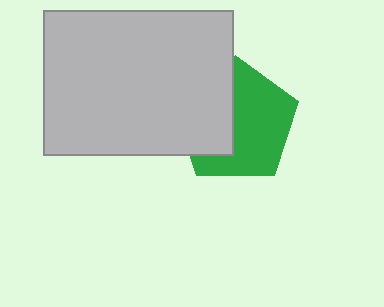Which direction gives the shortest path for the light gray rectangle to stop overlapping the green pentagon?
Moving left gives the shortest separation.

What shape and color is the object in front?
The object in front is a light gray rectangle.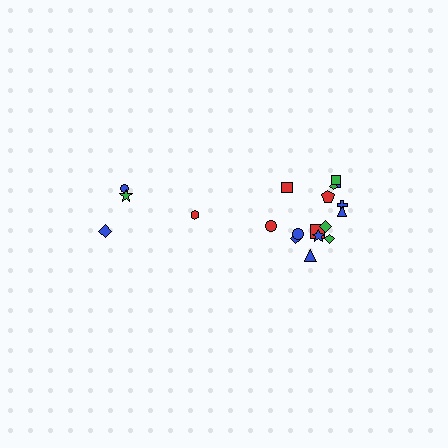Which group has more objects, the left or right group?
The right group.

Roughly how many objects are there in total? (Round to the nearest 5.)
Roughly 20 objects in total.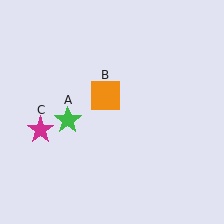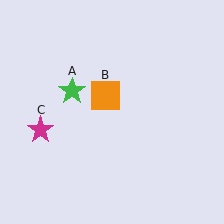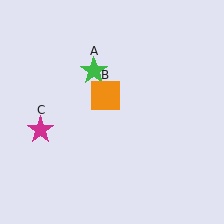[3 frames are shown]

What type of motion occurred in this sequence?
The green star (object A) rotated clockwise around the center of the scene.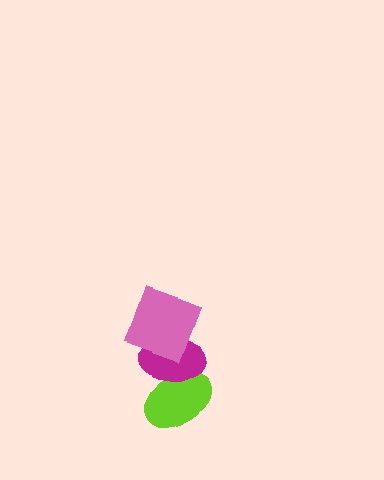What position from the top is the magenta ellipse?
The magenta ellipse is 2nd from the top.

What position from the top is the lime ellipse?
The lime ellipse is 3rd from the top.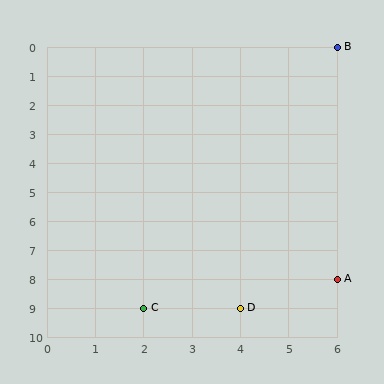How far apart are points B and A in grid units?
Points B and A are 8 rows apart.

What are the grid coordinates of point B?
Point B is at grid coordinates (6, 0).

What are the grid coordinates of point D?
Point D is at grid coordinates (4, 9).